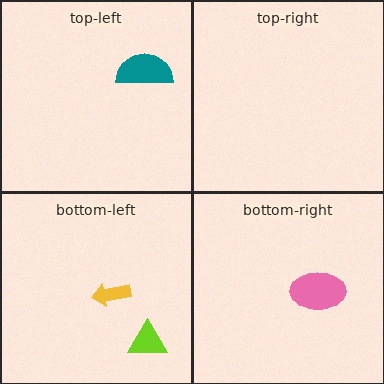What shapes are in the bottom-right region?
The pink ellipse.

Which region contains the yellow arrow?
The bottom-left region.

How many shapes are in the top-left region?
1.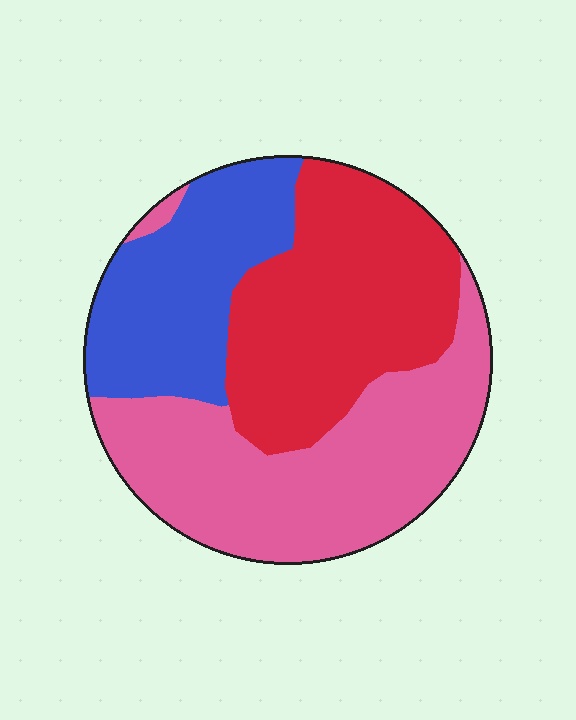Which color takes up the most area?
Pink, at roughly 40%.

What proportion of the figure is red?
Red covers roughly 35% of the figure.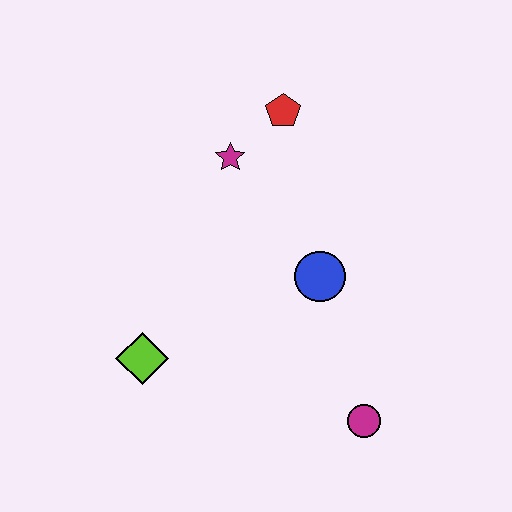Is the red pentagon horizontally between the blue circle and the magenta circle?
No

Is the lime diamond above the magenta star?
No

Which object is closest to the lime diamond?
The blue circle is closest to the lime diamond.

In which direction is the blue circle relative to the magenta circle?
The blue circle is above the magenta circle.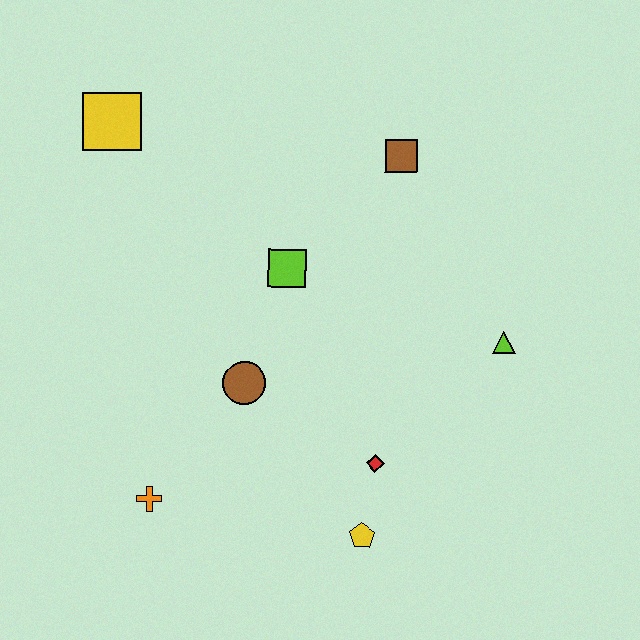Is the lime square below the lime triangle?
No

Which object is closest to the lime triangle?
The red diamond is closest to the lime triangle.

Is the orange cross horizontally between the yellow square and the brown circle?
Yes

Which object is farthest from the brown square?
The orange cross is farthest from the brown square.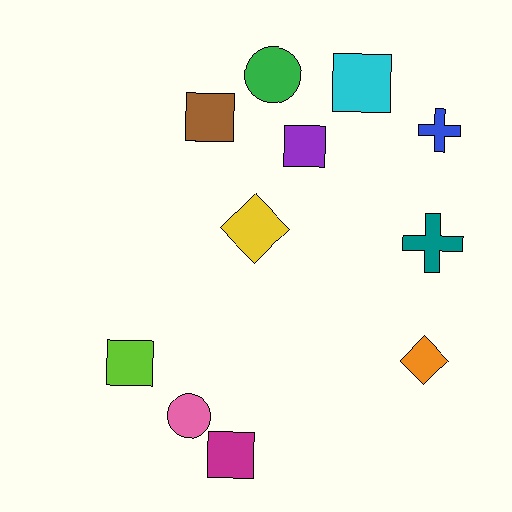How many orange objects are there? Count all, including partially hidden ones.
There is 1 orange object.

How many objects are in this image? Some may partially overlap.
There are 11 objects.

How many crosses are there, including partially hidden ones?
There are 2 crosses.